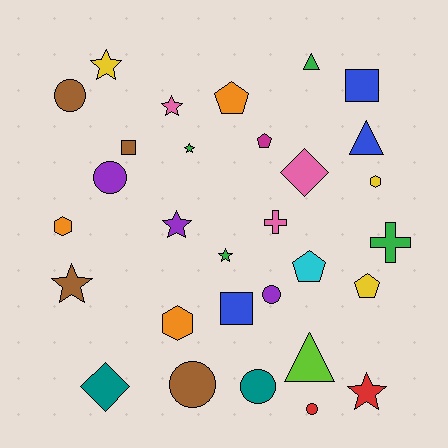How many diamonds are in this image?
There are 2 diamonds.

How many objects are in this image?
There are 30 objects.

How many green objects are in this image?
There are 4 green objects.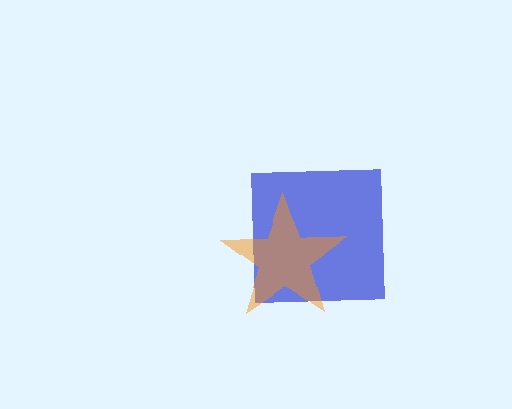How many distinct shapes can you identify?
There are 2 distinct shapes: a blue square, an orange star.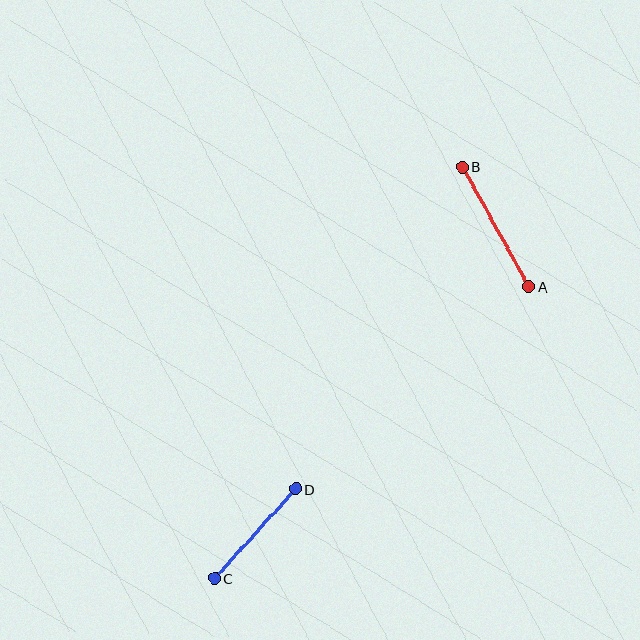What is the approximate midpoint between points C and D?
The midpoint is at approximately (255, 534) pixels.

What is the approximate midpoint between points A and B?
The midpoint is at approximately (496, 227) pixels.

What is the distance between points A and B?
The distance is approximately 137 pixels.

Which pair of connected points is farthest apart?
Points A and B are farthest apart.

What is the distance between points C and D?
The distance is approximately 121 pixels.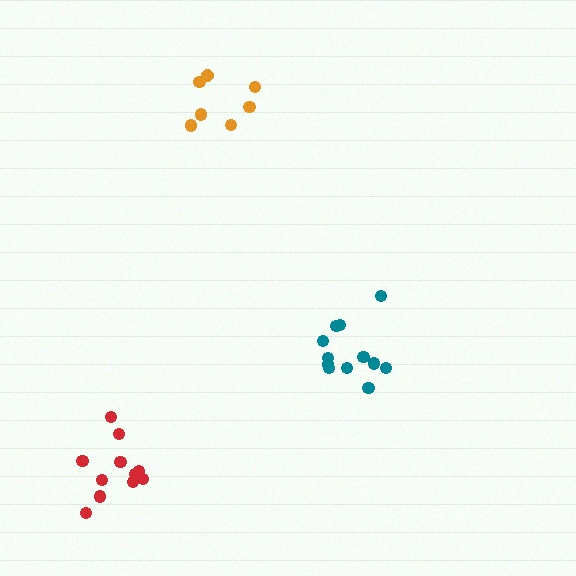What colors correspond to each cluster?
The clusters are colored: orange, teal, red.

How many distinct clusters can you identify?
There are 3 distinct clusters.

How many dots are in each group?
Group 1: 7 dots, Group 2: 12 dots, Group 3: 11 dots (30 total).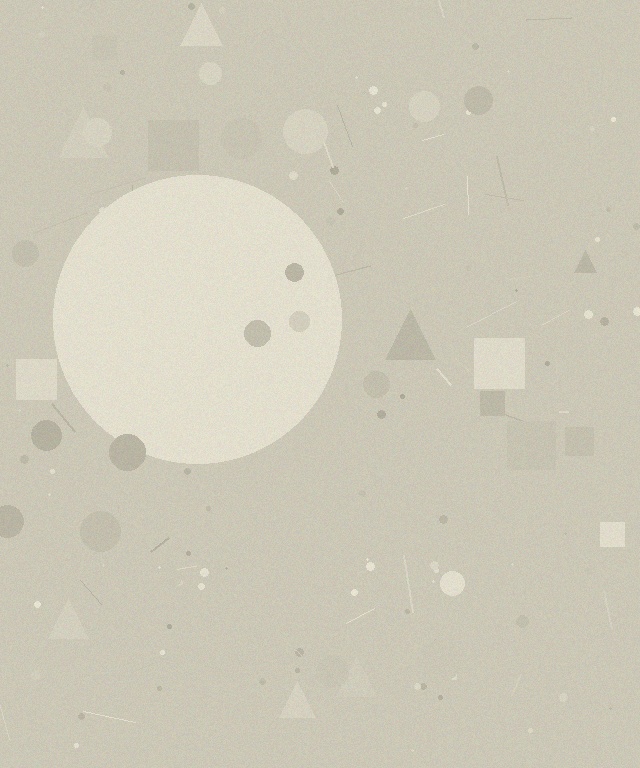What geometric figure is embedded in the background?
A circle is embedded in the background.